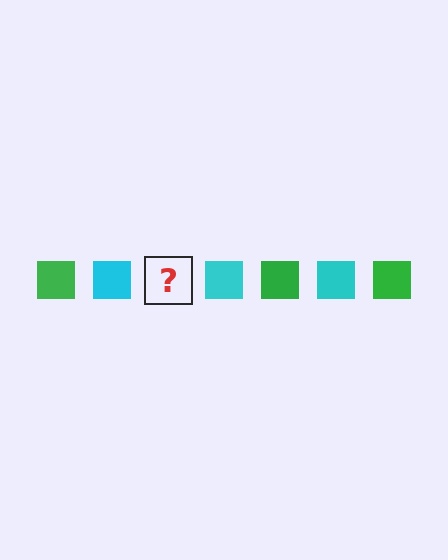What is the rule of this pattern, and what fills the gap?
The rule is that the pattern cycles through green, cyan squares. The gap should be filled with a green square.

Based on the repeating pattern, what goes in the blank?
The blank should be a green square.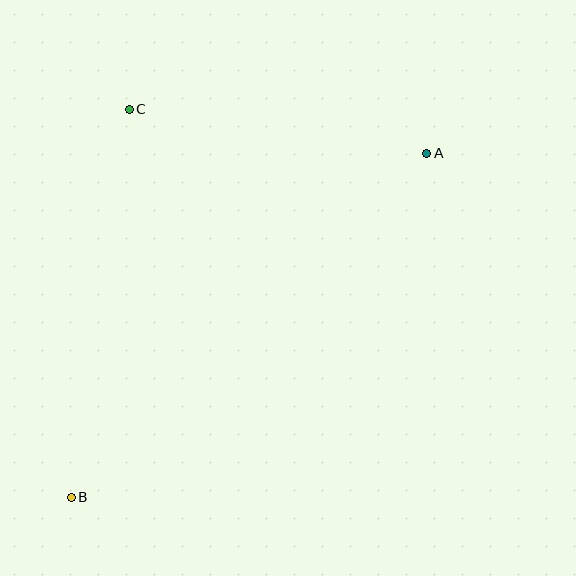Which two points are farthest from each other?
Points A and B are farthest from each other.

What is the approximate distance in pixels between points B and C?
The distance between B and C is approximately 392 pixels.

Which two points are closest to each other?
Points A and C are closest to each other.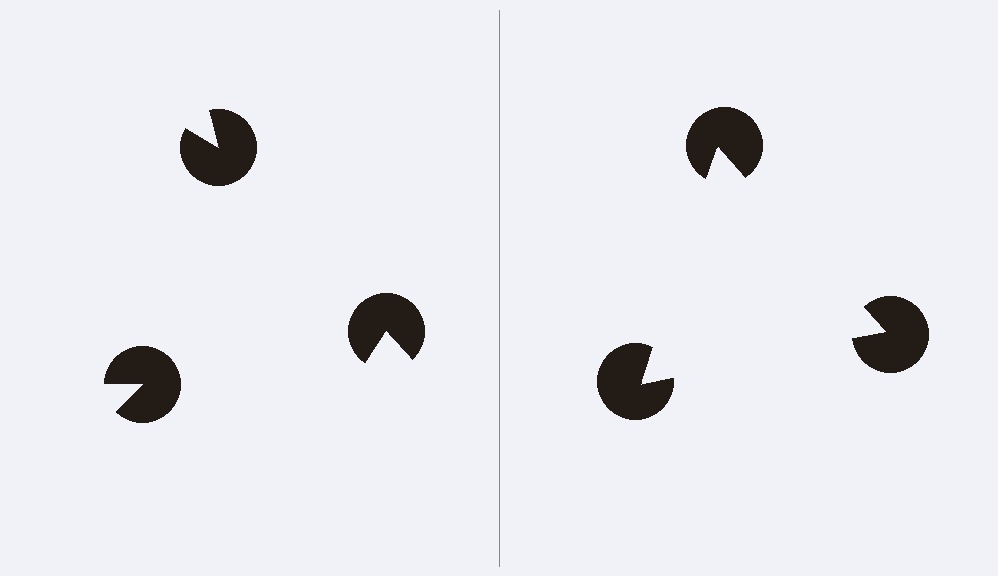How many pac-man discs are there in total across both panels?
6 — 3 on each side.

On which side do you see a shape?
An illusory triangle appears on the right side. On the left side the wedge cuts are rotated, so no coherent shape forms.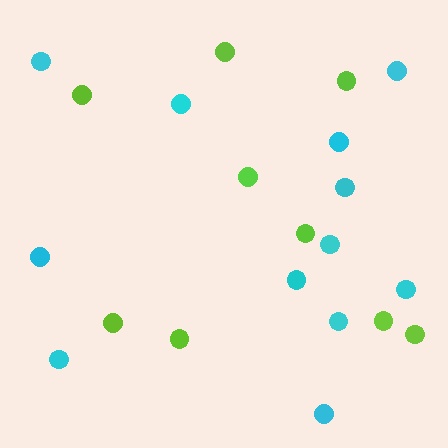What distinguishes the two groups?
There are 2 groups: one group of cyan circles (12) and one group of lime circles (9).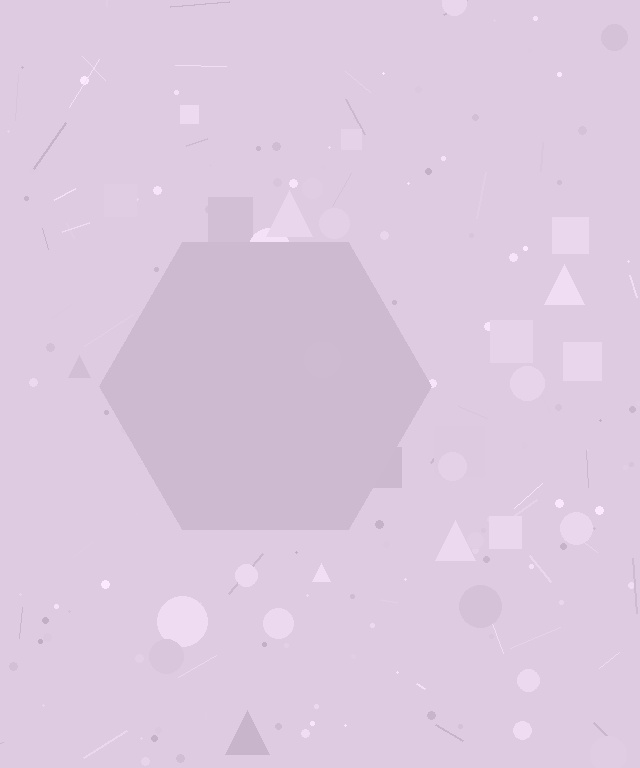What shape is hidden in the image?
A hexagon is hidden in the image.